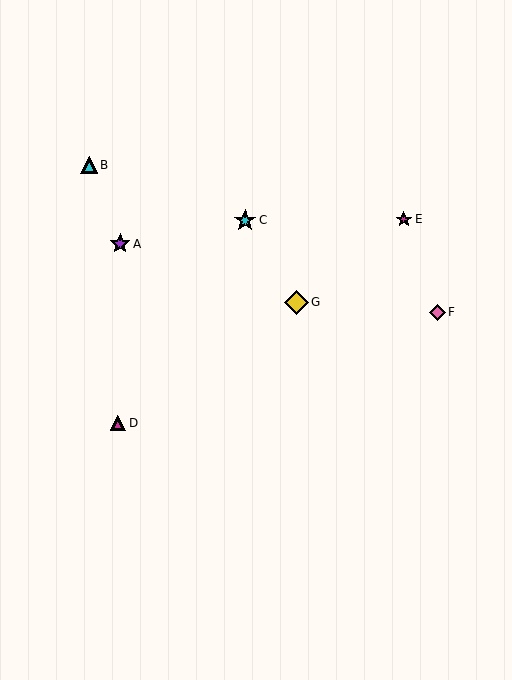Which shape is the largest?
The yellow diamond (labeled G) is the largest.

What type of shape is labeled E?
Shape E is a magenta star.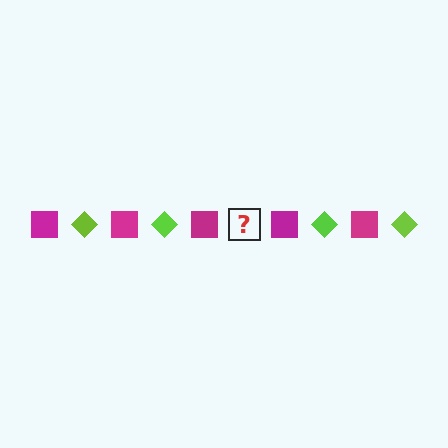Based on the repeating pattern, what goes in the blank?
The blank should be a lime diamond.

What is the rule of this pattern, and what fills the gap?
The rule is that the pattern alternates between magenta square and lime diamond. The gap should be filled with a lime diamond.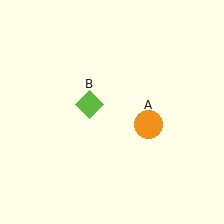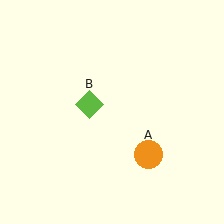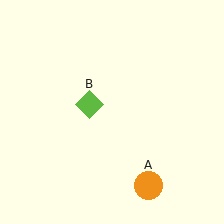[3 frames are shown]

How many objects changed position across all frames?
1 object changed position: orange circle (object A).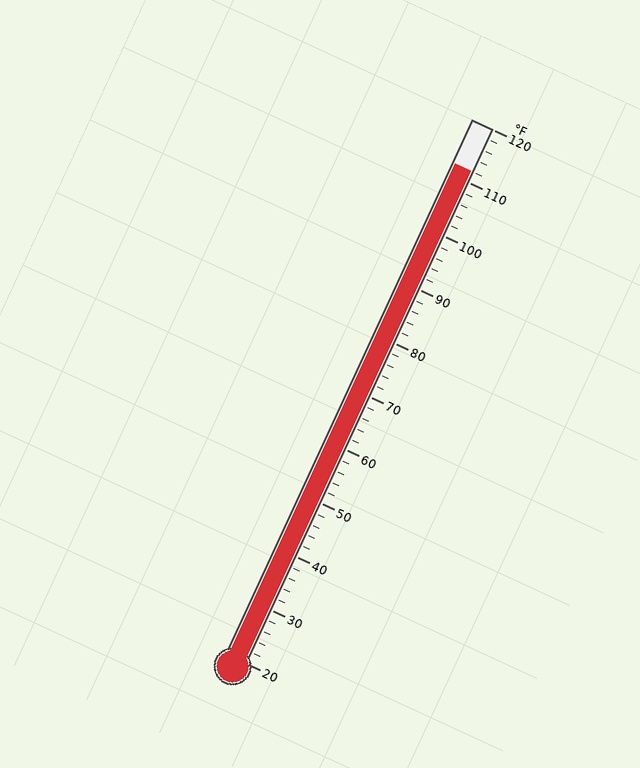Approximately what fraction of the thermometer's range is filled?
The thermometer is filled to approximately 90% of its range.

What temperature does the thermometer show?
The thermometer shows approximately 112°F.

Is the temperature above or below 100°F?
The temperature is above 100°F.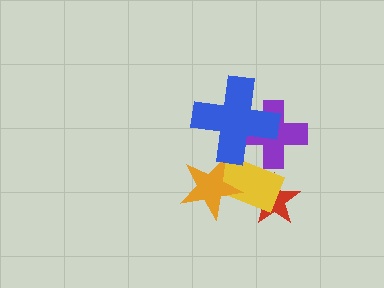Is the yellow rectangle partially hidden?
Yes, it is partially covered by another shape.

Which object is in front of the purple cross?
The blue cross is in front of the purple cross.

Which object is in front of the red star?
The yellow rectangle is in front of the red star.